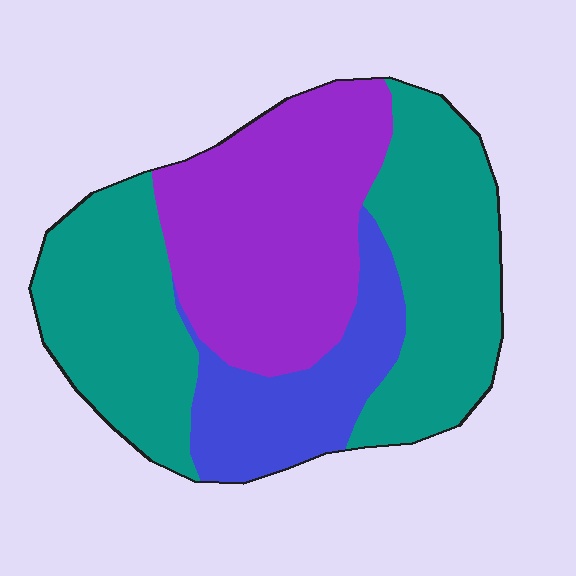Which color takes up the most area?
Teal, at roughly 50%.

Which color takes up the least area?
Blue, at roughly 20%.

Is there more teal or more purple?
Teal.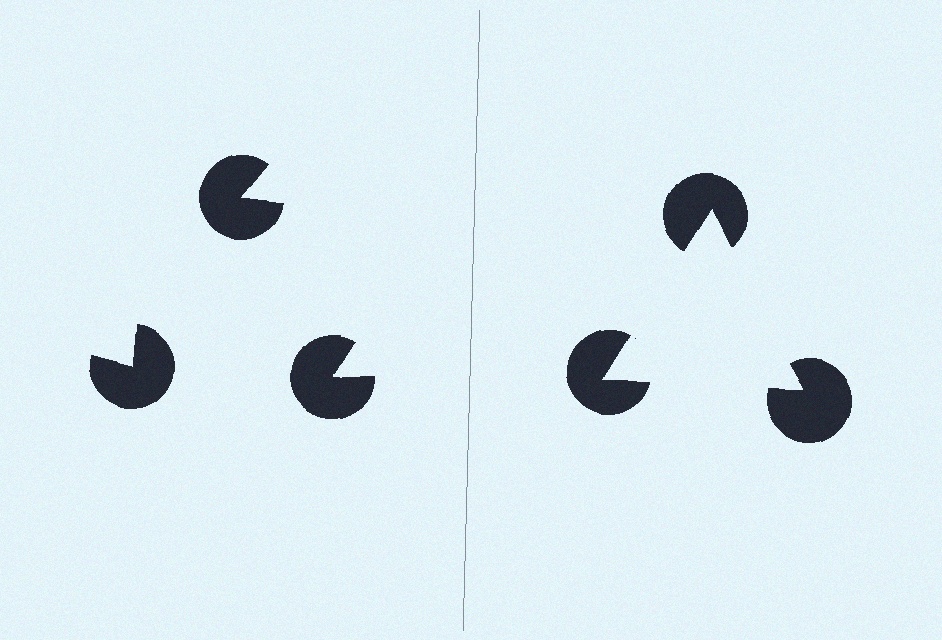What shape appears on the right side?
An illusory triangle.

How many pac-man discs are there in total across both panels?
6 — 3 on each side.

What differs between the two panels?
The pac-man discs are positioned identically on both sides; only the wedge orientations differ. On the right they align to a triangle; on the left they are misaligned.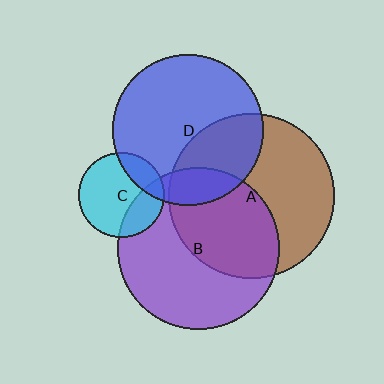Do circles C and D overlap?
Yes.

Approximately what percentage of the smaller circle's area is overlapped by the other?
Approximately 20%.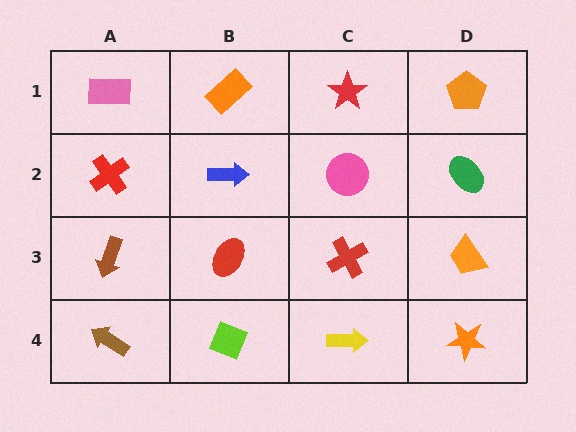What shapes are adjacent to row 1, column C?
A pink circle (row 2, column C), an orange rectangle (row 1, column B), an orange pentagon (row 1, column D).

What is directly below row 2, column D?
An orange trapezoid.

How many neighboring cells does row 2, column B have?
4.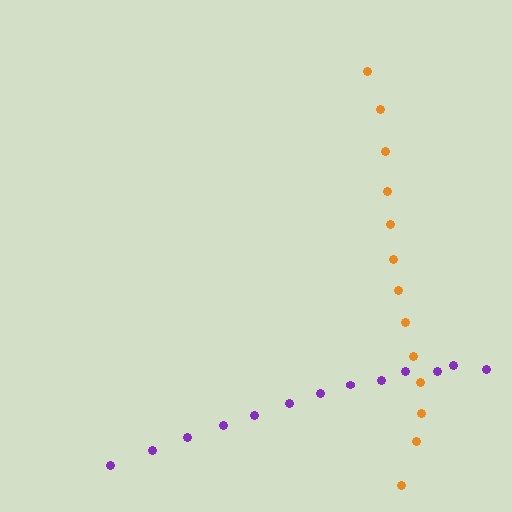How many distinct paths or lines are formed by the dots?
There are 2 distinct paths.